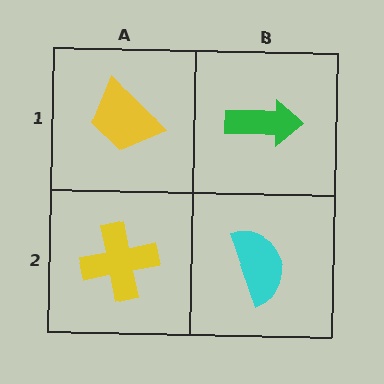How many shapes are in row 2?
2 shapes.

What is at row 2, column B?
A cyan semicircle.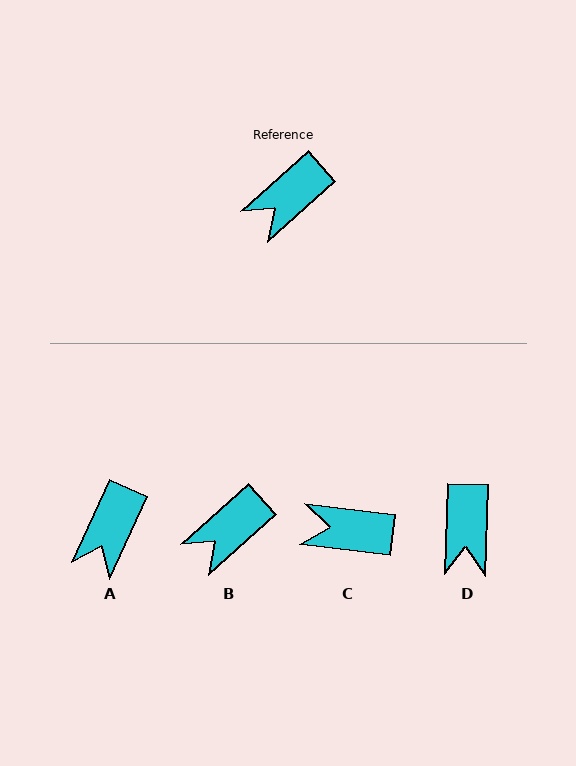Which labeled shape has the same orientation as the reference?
B.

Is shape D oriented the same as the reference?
No, it is off by about 46 degrees.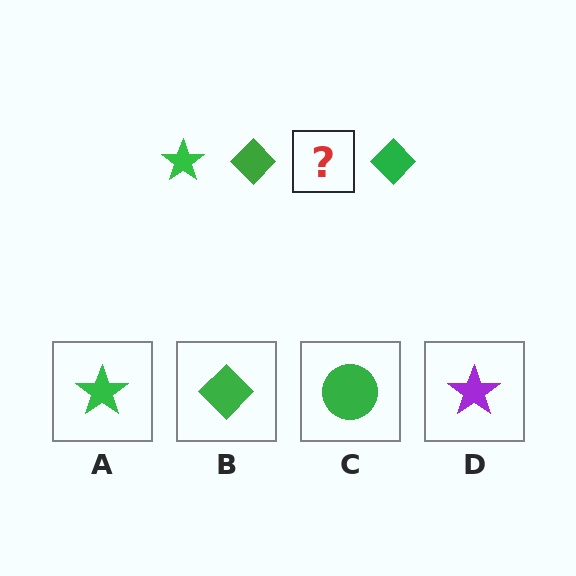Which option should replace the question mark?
Option A.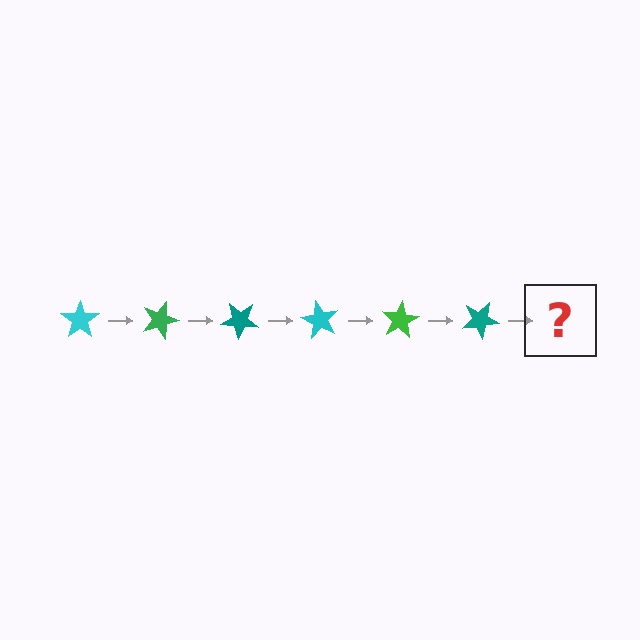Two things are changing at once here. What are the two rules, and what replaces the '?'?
The two rules are that it rotates 20 degrees each step and the color cycles through cyan, green, and teal. The '?' should be a cyan star, rotated 120 degrees from the start.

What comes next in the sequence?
The next element should be a cyan star, rotated 120 degrees from the start.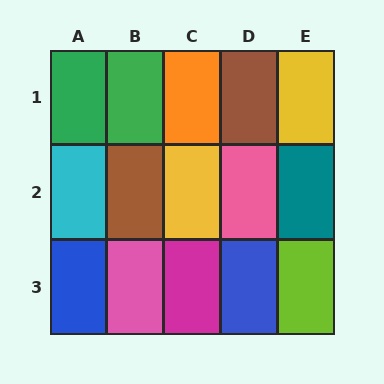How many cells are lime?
1 cell is lime.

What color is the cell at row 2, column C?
Yellow.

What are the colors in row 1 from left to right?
Green, green, orange, brown, yellow.